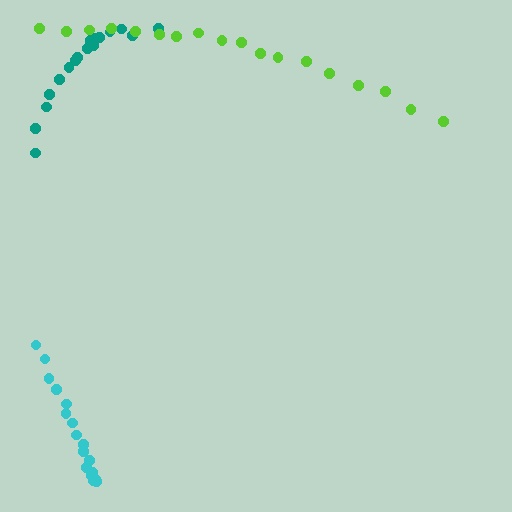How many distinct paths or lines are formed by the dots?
There are 3 distinct paths.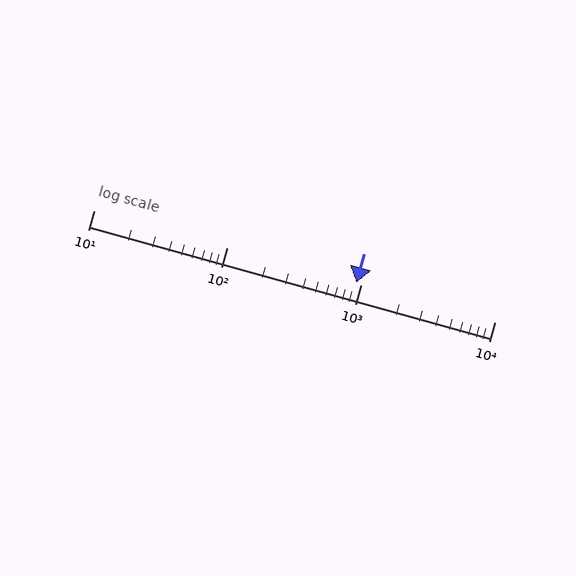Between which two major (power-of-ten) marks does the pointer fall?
The pointer is between 100 and 1000.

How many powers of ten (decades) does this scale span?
The scale spans 3 decades, from 10 to 10000.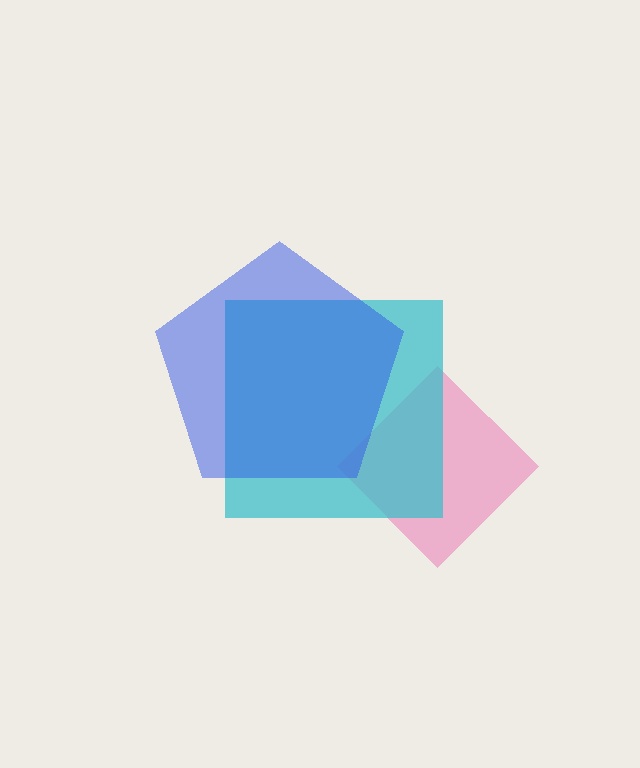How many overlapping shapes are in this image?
There are 3 overlapping shapes in the image.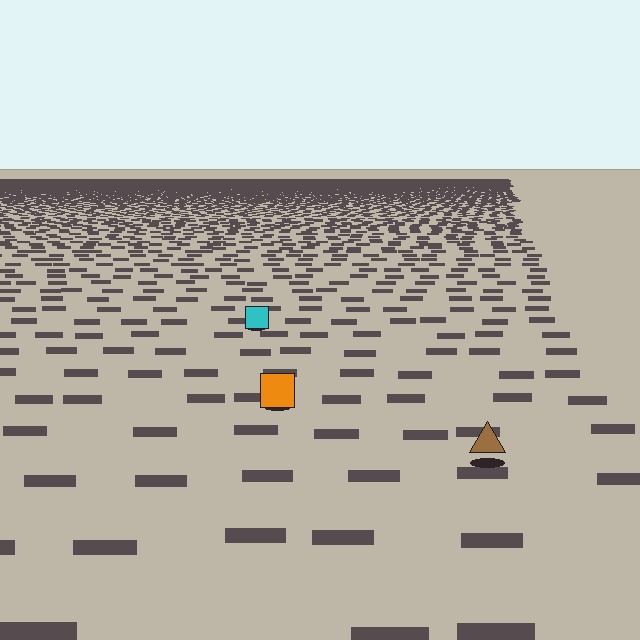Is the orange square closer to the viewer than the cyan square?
Yes. The orange square is closer — you can tell from the texture gradient: the ground texture is coarser near it.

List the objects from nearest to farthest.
From nearest to farthest: the brown triangle, the orange square, the cyan square.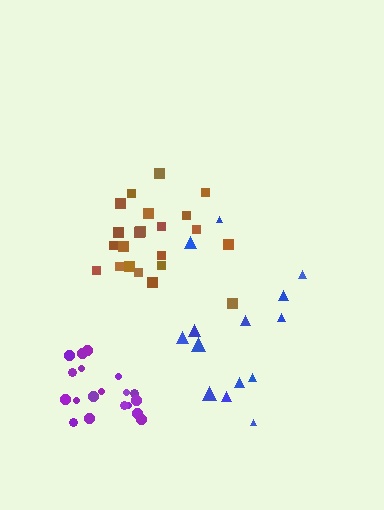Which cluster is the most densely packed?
Purple.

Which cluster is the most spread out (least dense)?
Blue.